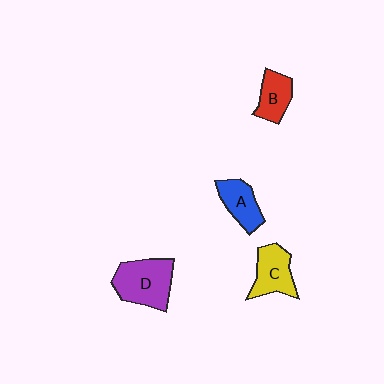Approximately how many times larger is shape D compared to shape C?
Approximately 1.4 times.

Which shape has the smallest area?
Shape B (red).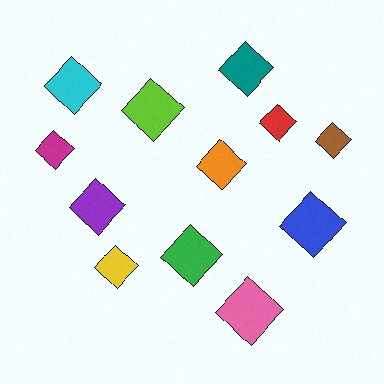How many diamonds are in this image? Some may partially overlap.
There are 12 diamonds.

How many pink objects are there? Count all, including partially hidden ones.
There is 1 pink object.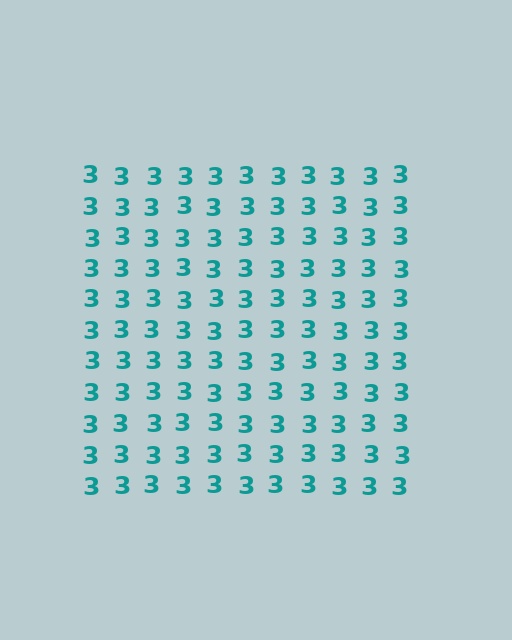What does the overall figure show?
The overall figure shows a square.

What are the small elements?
The small elements are digit 3's.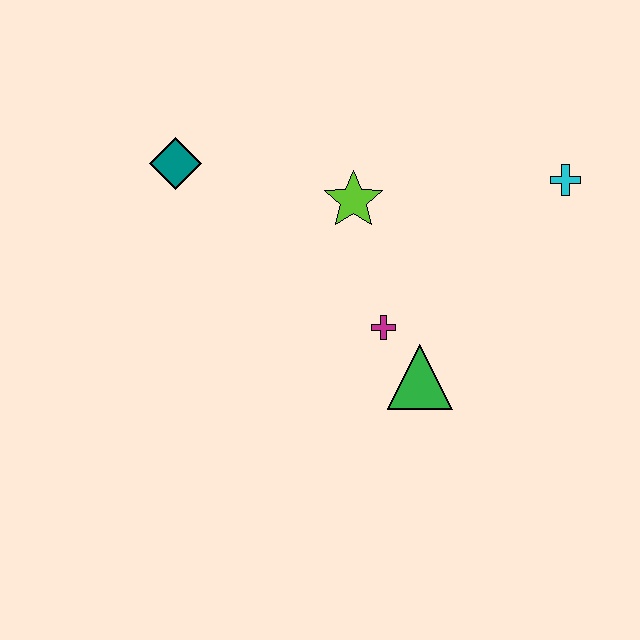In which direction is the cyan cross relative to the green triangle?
The cyan cross is above the green triangle.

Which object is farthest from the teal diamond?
The cyan cross is farthest from the teal diamond.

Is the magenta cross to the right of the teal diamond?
Yes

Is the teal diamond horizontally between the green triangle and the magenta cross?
No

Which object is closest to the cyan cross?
The lime star is closest to the cyan cross.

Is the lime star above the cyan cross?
No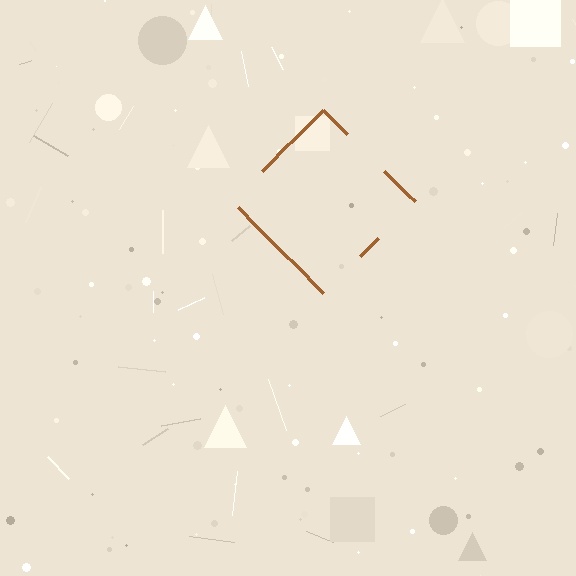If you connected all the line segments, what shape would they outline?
They would outline a diamond.